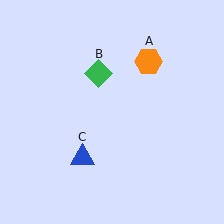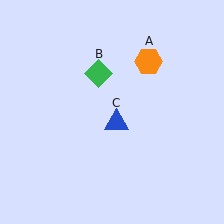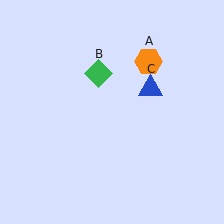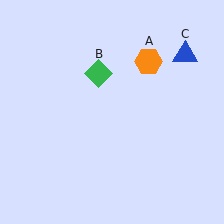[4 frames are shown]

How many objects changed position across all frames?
1 object changed position: blue triangle (object C).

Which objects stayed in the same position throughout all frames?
Orange hexagon (object A) and green diamond (object B) remained stationary.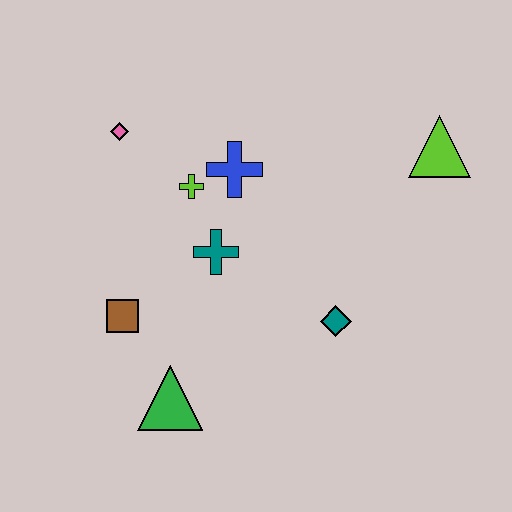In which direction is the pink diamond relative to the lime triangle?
The pink diamond is to the left of the lime triangle.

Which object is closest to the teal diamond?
The teal cross is closest to the teal diamond.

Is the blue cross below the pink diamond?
Yes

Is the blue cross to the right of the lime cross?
Yes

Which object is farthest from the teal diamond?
The pink diamond is farthest from the teal diamond.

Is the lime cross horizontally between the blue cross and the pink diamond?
Yes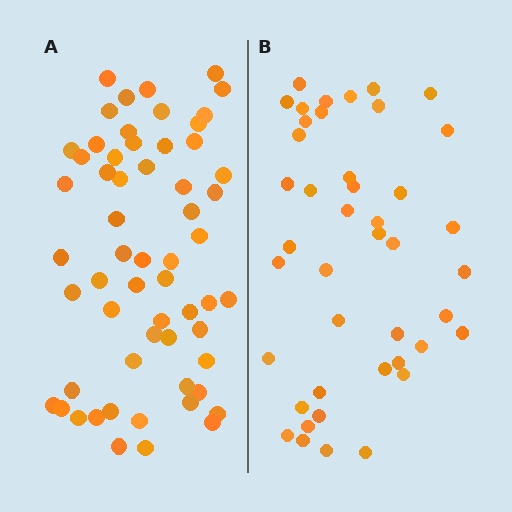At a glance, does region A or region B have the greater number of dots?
Region A (the left region) has more dots.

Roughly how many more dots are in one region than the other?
Region A has approximately 15 more dots than region B.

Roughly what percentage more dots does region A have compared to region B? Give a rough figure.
About 35% more.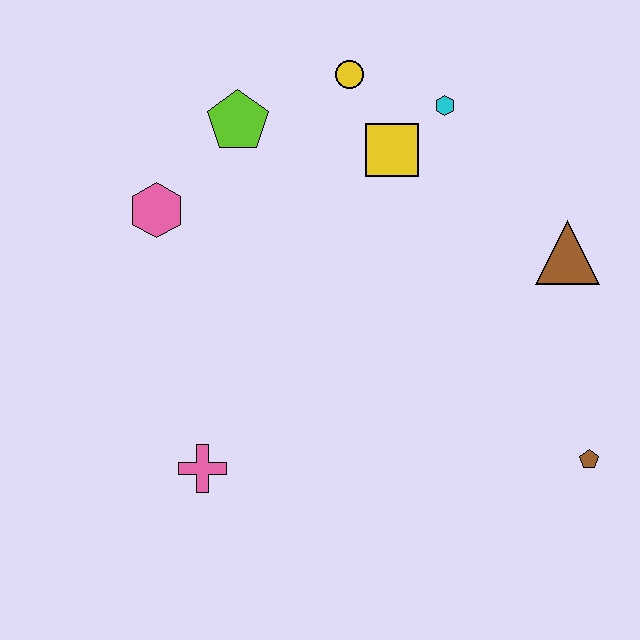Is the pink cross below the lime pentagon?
Yes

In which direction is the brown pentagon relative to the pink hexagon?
The brown pentagon is to the right of the pink hexagon.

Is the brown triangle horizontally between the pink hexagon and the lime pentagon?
No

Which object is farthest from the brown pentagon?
The pink hexagon is farthest from the brown pentagon.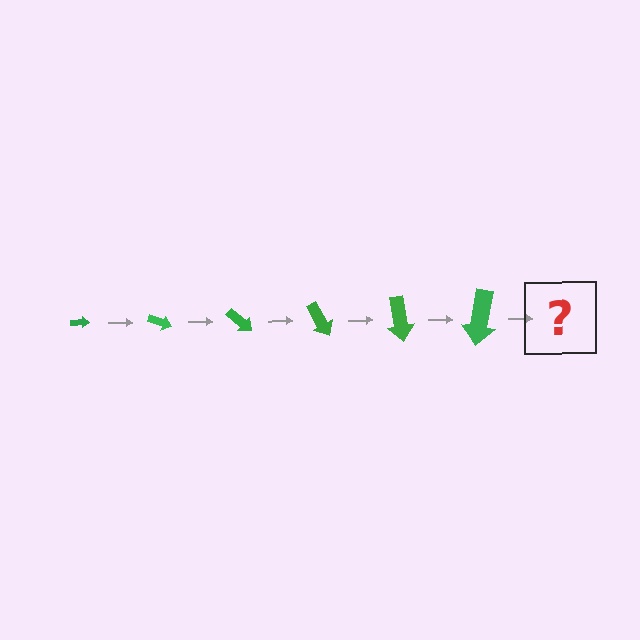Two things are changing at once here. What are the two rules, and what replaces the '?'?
The two rules are that the arrow grows larger each step and it rotates 20 degrees each step. The '?' should be an arrow, larger than the previous one and rotated 120 degrees from the start.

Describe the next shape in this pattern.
It should be an arrow, larger than the previous one and rotated 120 degrees from the start.